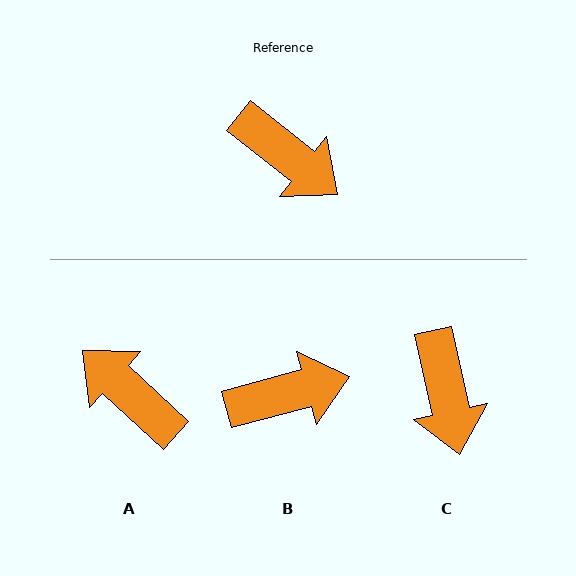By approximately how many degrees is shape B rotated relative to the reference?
Approximately 54 degrees counter-clockwise.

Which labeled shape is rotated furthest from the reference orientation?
A, about 176 degrees away.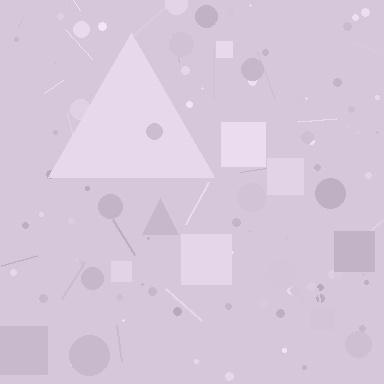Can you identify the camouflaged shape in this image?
The camouflaged shape is a triangle.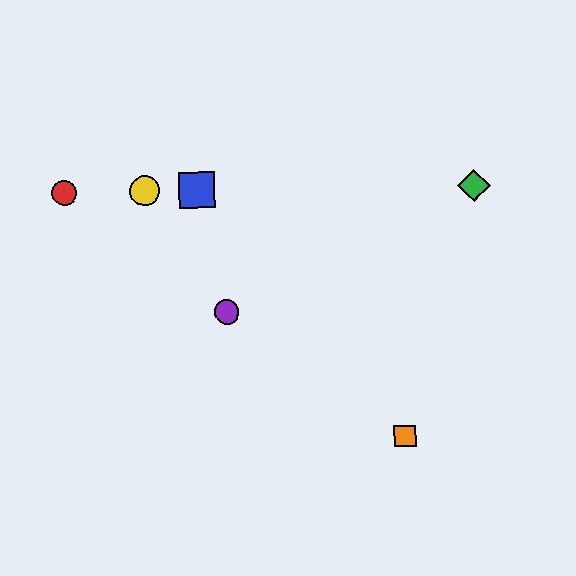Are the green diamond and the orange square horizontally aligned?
No, the green diamond is at y≈186 and the orange square is at y≈436.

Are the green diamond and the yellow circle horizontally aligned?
Yes, both are at y≈186.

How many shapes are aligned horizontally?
4 shapes (the red circle, the blue square, the green diamond, the yellow circle) are aligned horizontally.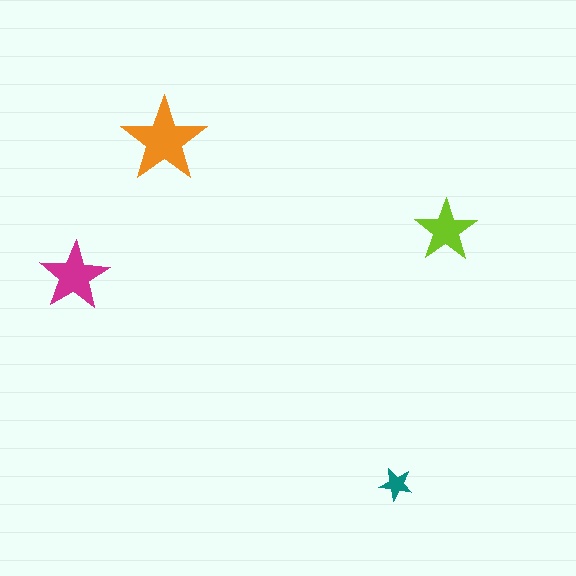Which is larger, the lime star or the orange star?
The orange one.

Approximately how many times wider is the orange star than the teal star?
About 2.5 times wider.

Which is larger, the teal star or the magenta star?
The magenta one.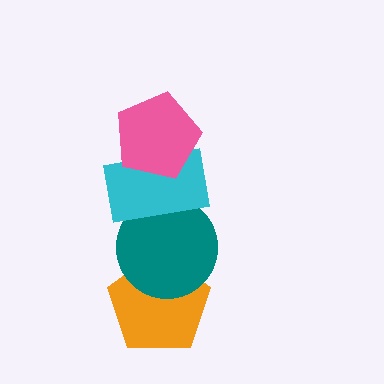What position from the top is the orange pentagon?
The orange pentagon is 4th from the top.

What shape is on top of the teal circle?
The cyan rectangle is on top of the teal circle.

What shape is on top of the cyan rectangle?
The pink pentagon is on top of the cyan rectangle.